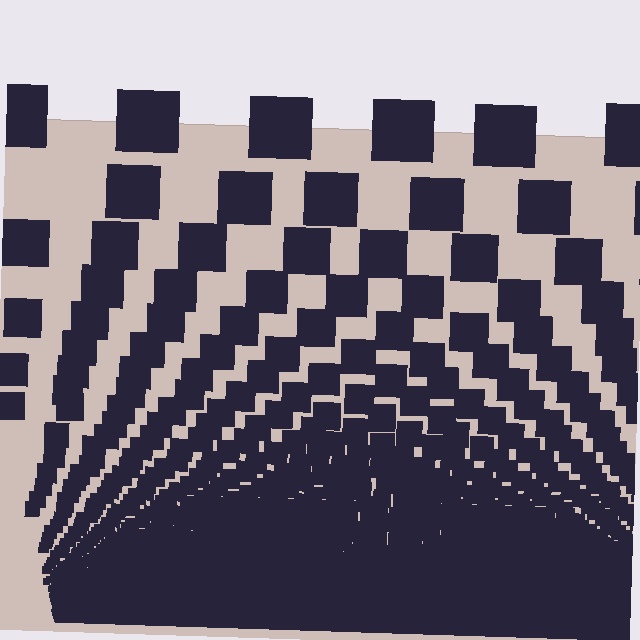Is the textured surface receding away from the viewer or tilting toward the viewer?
The surface appears to tilt toward the viewer. Texture elements get larger and sparser toward the top.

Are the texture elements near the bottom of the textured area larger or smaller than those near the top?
Smaller. The gradient is inverted — elements near the bottom are smaller and denser.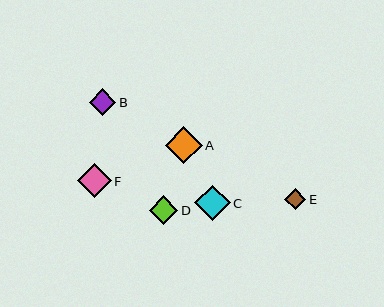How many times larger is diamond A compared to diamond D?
Diamond A is approximately 1.3 times the size of diamond D.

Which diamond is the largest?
Diamond A is the largest with a size of approximately 37 pixels.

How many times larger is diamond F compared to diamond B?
Diamond F is approximately 1.3 times the size of diamond B.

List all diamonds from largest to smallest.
From largest to smallest: A, C, F, D, B, E.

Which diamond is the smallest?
Diamond E is the smallest with a size of approximately 21 pixels.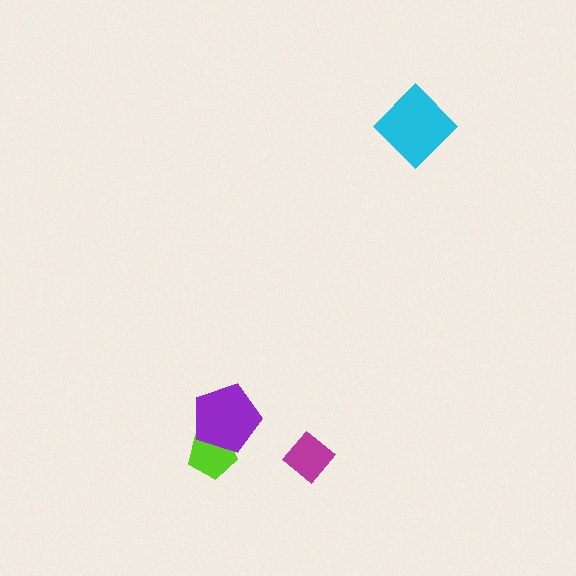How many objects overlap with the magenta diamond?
0 objects overlap with the magenta diamond.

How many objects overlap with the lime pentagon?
1 object overlaps with the lime pentagon.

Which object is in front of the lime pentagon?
The purple pentagon is in front of the lime pentagon.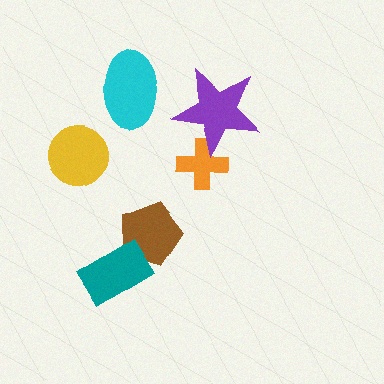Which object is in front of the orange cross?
The purple star is in front of the orange cross.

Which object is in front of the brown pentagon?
The teal rectangle is in front of the brown pentagon.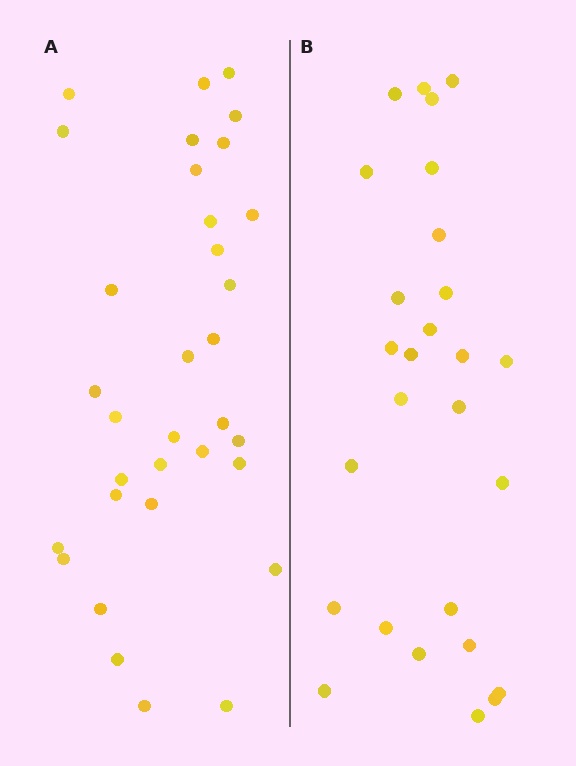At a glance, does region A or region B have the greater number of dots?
Region A (the left region) has more dots.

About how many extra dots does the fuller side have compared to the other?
Region A has about 6 more dots than region B.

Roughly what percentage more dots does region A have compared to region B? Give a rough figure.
About 20% more.